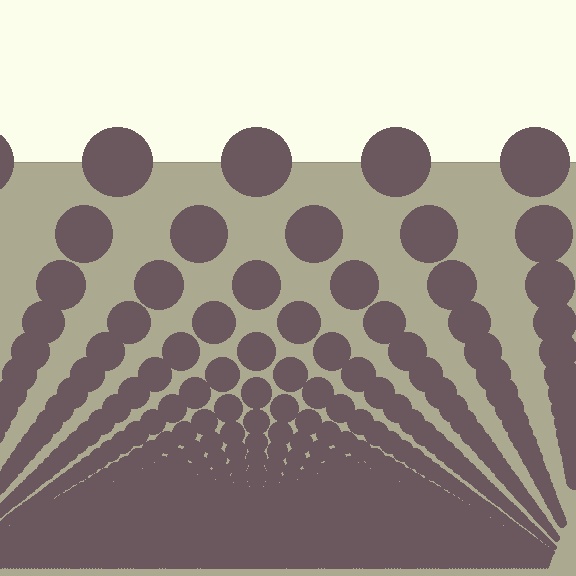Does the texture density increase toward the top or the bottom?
Density increases toward the bottom.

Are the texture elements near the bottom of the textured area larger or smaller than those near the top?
Smaller. The gradient is inverted — elements near the bottom are smaller and denser.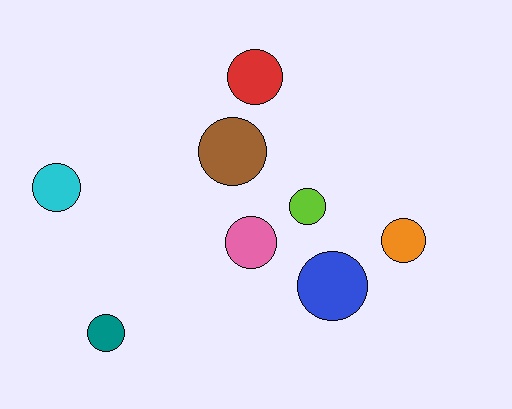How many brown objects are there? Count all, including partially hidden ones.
There is 1 brown object.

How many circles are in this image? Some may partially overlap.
There are 8 circles.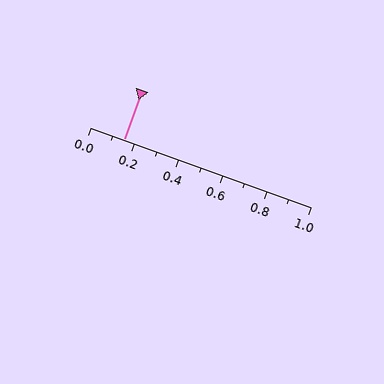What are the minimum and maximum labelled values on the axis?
The axis runs from 0.0 to 1.0.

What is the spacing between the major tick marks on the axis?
The major ticks are spaced 0.2 apart.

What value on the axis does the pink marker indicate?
The marker indicates approximately 0.15.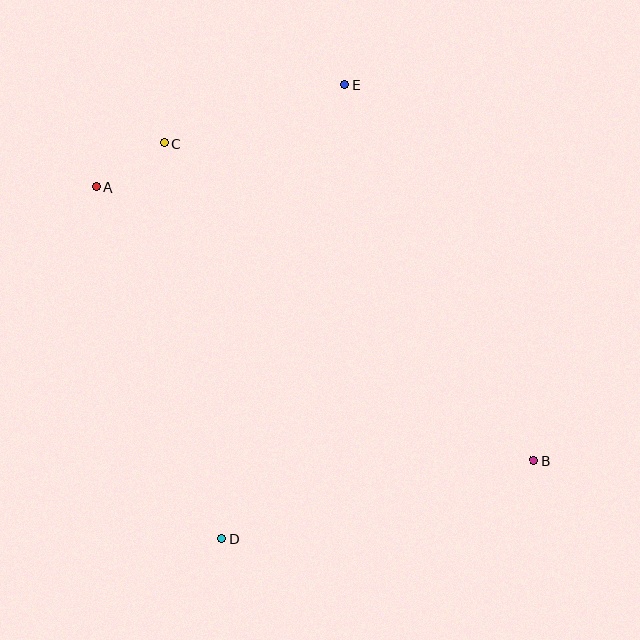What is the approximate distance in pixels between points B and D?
The distance between B and D is approximately 321 pixels.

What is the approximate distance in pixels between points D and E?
The distance between D and E is approximately 471 pixels.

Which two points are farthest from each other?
Points A and B are farthest from each other.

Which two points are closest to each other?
Points A and C are closest to each other.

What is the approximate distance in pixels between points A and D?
The distance between A and D is approximately 374 pixels.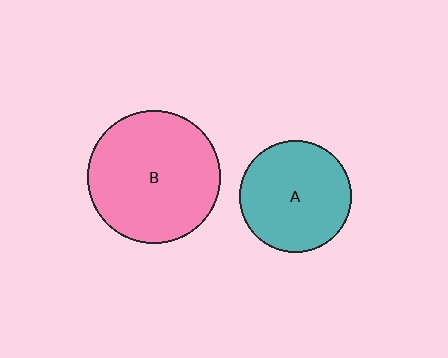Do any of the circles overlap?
No, none of the circles overlap.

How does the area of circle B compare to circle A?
Approximately 1.4 times.